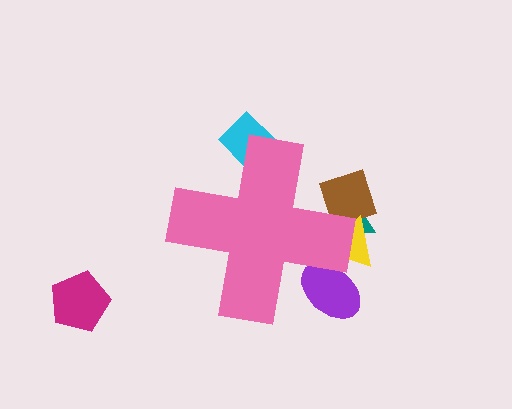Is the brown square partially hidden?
Yes, the brown square is partially hidden behind the pink cross.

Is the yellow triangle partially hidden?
Yes, the yellow triangle is partially hidden behind the pink cross.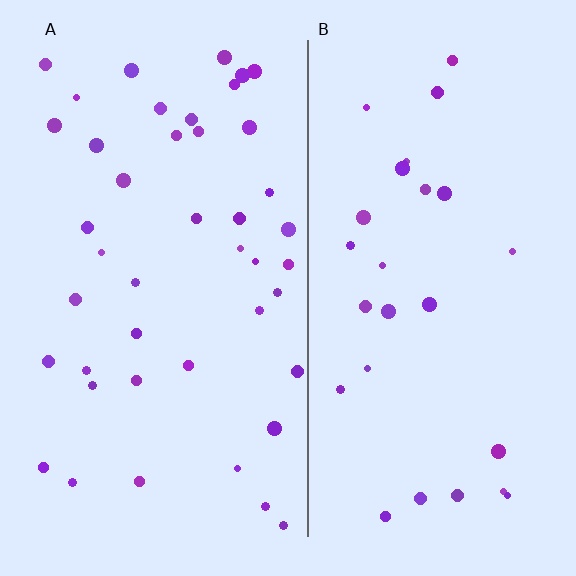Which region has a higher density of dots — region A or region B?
A (the left).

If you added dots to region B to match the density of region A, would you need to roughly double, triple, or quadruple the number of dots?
Approximately double.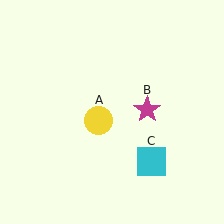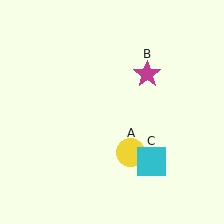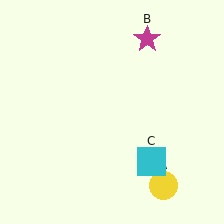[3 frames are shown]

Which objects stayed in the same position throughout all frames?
Cyan square (object C) remained stationary.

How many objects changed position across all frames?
2 objects changed position: yellow circle (object A), magenta star (object B).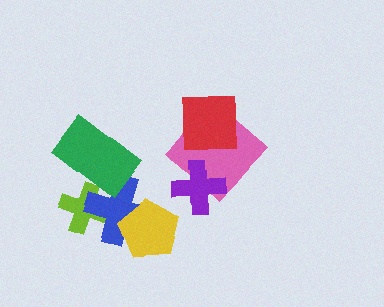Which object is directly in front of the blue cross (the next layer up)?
The green rectangle is directly in front of the blue cross.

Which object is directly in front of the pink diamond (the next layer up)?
The red square is directly in front of the pink diamond.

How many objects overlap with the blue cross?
3 objects overlap with the blue cross.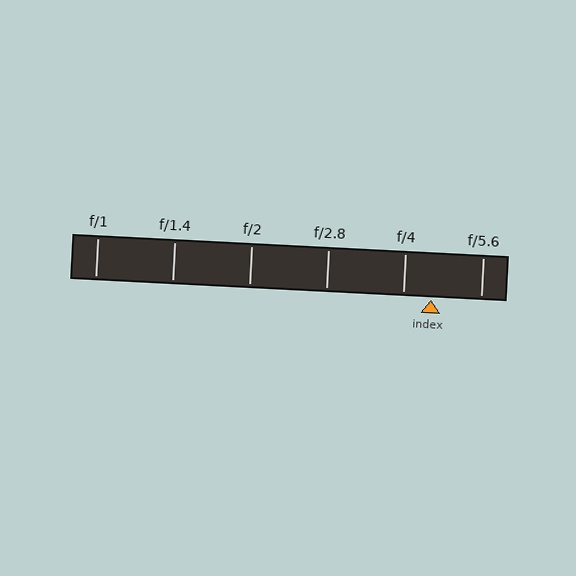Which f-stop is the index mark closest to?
The index mark is closest to f/4.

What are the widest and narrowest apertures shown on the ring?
The widest aperture shown is f/1 and the narrowest is f/5.6.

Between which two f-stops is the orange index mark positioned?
The index mark is between f/4 and f/5.6.